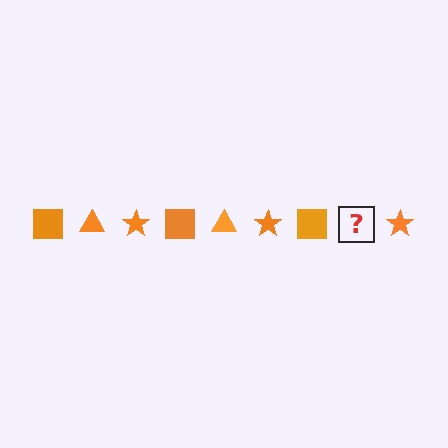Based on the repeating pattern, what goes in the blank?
The blank should be an orange triangle.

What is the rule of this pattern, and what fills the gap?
The rule is that the pattern cycles through square, triangle, star shapes in orange. The gap should be filled with an orange triangle.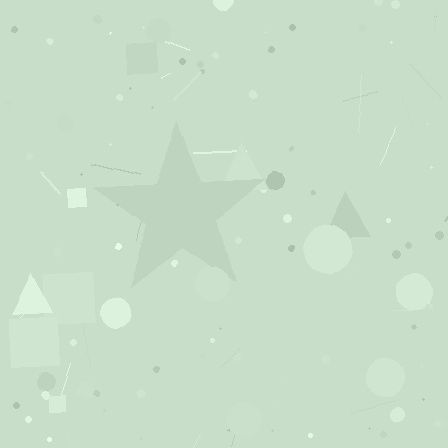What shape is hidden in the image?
A star is hidden in the image.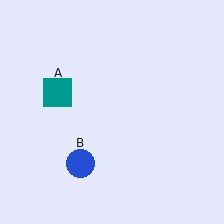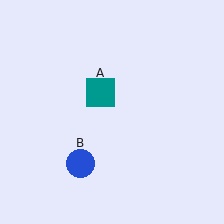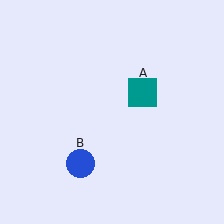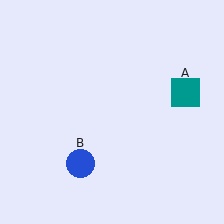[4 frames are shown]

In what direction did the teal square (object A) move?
The teal square (object A) moved right.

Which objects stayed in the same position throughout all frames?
Blue circle (object B) remained stationary.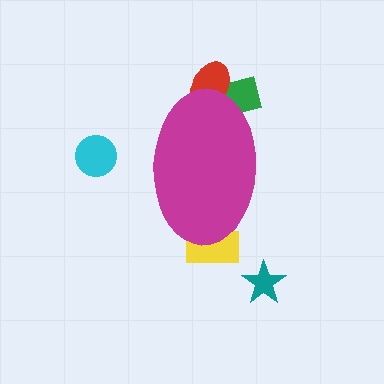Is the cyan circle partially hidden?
No, the cyan circle is fully visible.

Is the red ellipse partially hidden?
Yes, the red ellipse is partially hidden behind the magenta ellipse.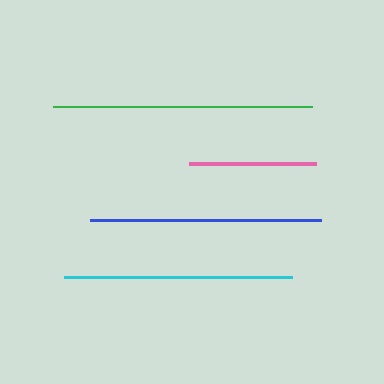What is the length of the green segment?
The green segment is approximately 258 pixels long.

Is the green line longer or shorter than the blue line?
The green line is longer than the blue line.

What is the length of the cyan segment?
The cyan segment is approximately 228 pixels long.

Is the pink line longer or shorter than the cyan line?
The cyan line is longer than the pink line.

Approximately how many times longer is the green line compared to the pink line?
The green line is approximately 2.0 times the length of the pink line.